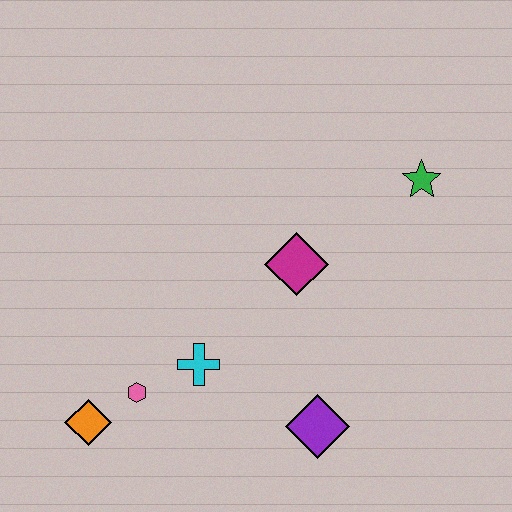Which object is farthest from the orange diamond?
The green star is farthest from the orange diamond.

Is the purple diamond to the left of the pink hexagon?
No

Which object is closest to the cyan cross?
The pink hexagon is closest to the cyan cross.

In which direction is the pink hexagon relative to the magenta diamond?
The pink hexagon is to the left of the magenta diamond.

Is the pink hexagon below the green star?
Yes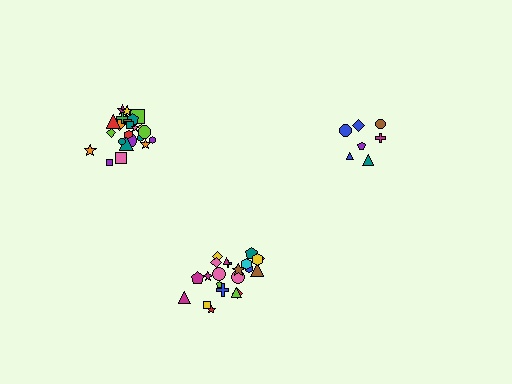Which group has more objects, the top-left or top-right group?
The top-left group.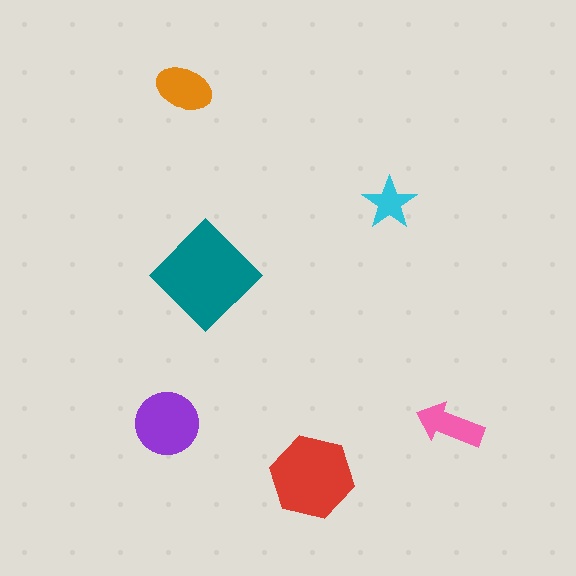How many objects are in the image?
There are 6 objects in the image.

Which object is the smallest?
The cyan star.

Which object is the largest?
The teal diamond.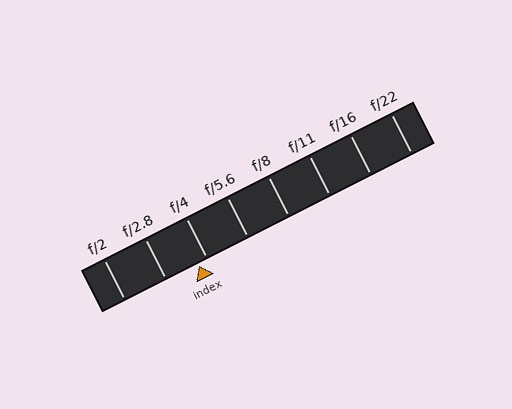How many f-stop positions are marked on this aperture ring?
There are 8 f-stop positions marked.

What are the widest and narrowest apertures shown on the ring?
The widest aperture shown is f/2 and the narrowest is f/22.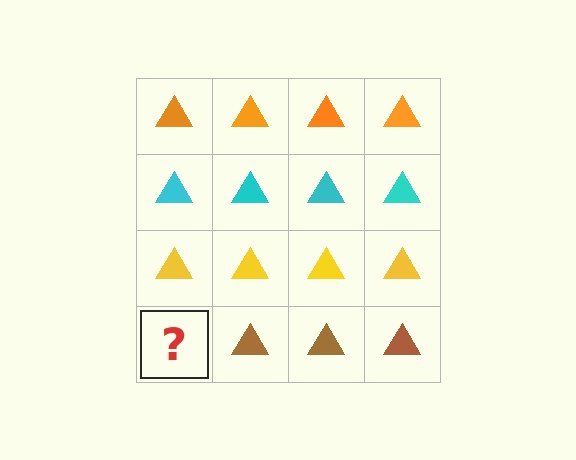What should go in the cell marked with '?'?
The missing cell should contain a brown triangle.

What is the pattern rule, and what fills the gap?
The rule is that each row has a consistent color. The gap should be filled with a brown triangle.